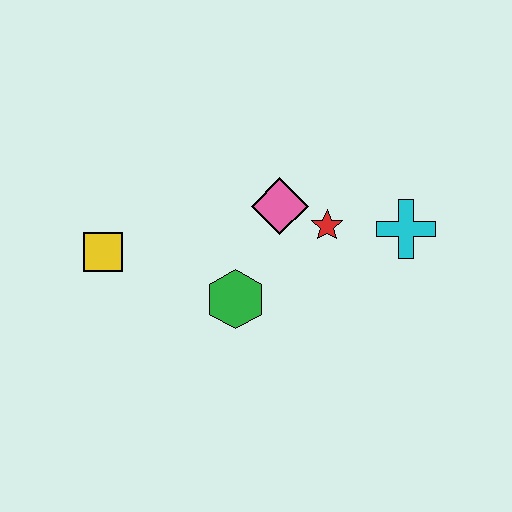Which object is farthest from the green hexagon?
The cyan cross is farthest from the green hexagon.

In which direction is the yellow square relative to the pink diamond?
The yellow square is to the left of the pink diamond.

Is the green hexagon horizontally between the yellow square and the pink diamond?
Yes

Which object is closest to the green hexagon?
The pink diamond is closest to the green hexagon.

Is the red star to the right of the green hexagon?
Yes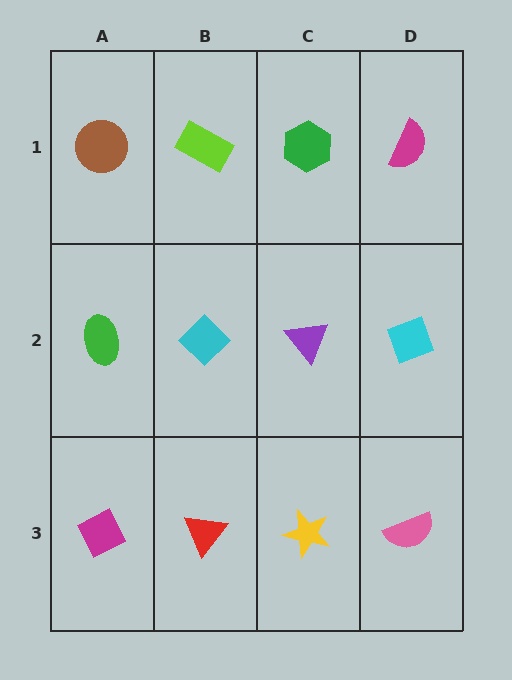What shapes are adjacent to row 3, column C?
A purple triangle (row 2, column C), a red triangle (row 3, column B), a pink semicircle (row 3, column D).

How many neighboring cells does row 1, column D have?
2.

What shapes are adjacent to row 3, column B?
A cyan diamond (row 2, column B), a magenta diamond (row 3, column A), a yellow star (row 3, column C).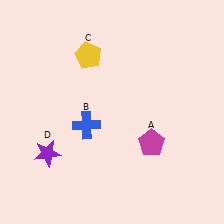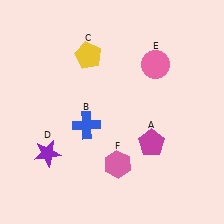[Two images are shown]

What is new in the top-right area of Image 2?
A pink circle (E) was added in the top-right area of Image 2.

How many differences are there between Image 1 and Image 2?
There are 2 differences between the two images.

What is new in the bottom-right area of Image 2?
A pink hexagon (F) was added in the bottom-right area of Image 2.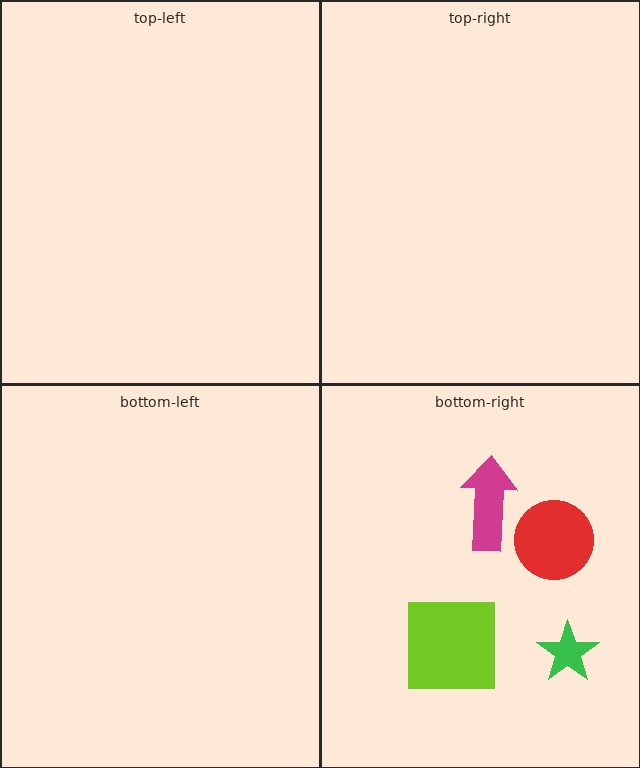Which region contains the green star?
The bottom-right region.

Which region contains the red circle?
The bottom-right region.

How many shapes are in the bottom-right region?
4.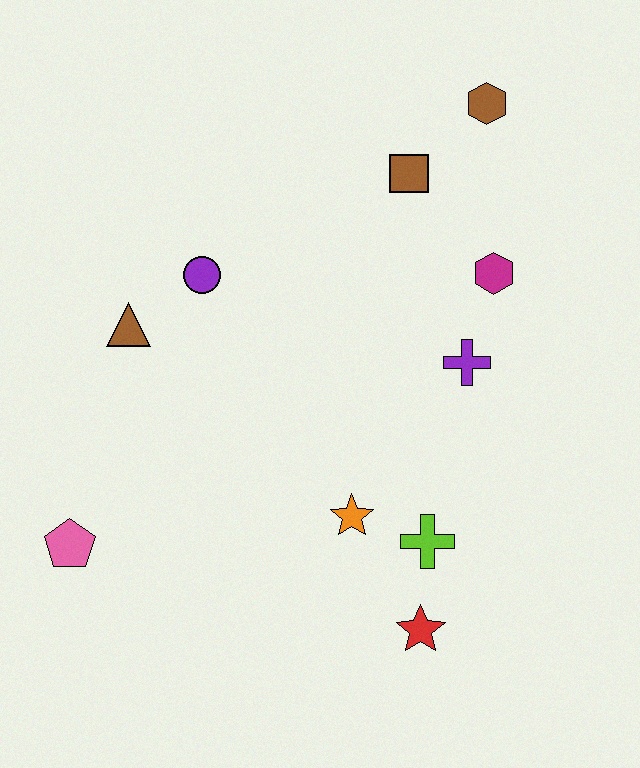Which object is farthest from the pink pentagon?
The brown hexagon is farthest from the pink pentagon.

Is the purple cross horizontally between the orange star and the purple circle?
No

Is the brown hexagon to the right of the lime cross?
Yes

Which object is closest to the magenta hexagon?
The purple cross is closest to the magenta hexagon.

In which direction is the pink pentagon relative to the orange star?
The pink pentagon is to the left of the orange star.